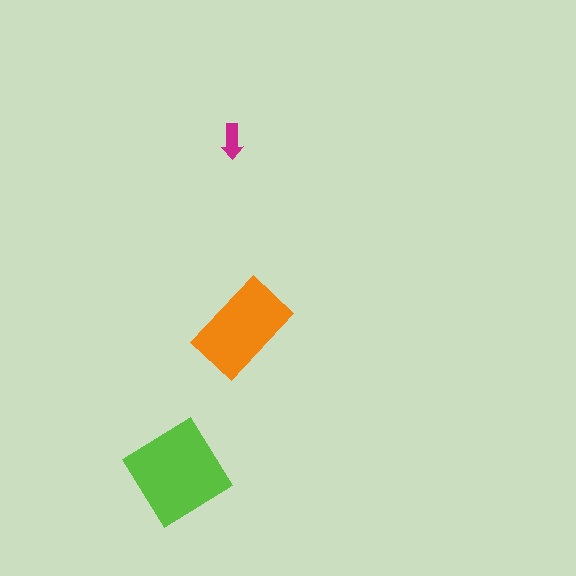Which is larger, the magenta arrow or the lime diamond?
The lime diamond.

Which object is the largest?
The lime diamond.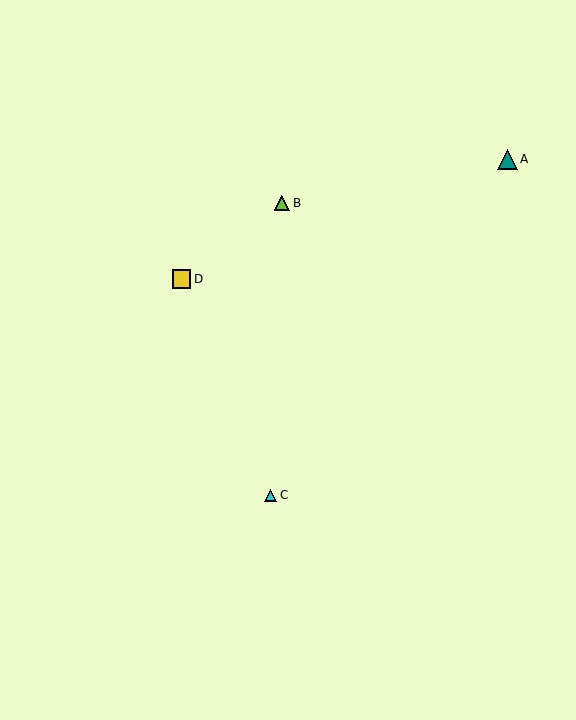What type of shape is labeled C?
Shape C is a cyan triangle.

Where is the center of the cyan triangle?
The center of the cyan triangle is at (270, 495).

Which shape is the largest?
The teal triangle (labeled A) is the largest.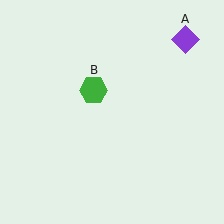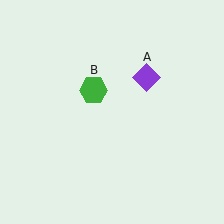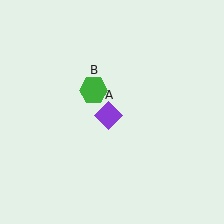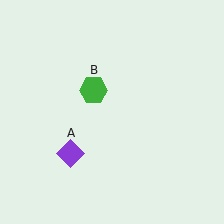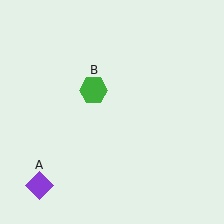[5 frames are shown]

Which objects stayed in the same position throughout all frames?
Green hexagon (object B) remained stationary.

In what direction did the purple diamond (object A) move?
The purple diamond (object A) moved down and to the left.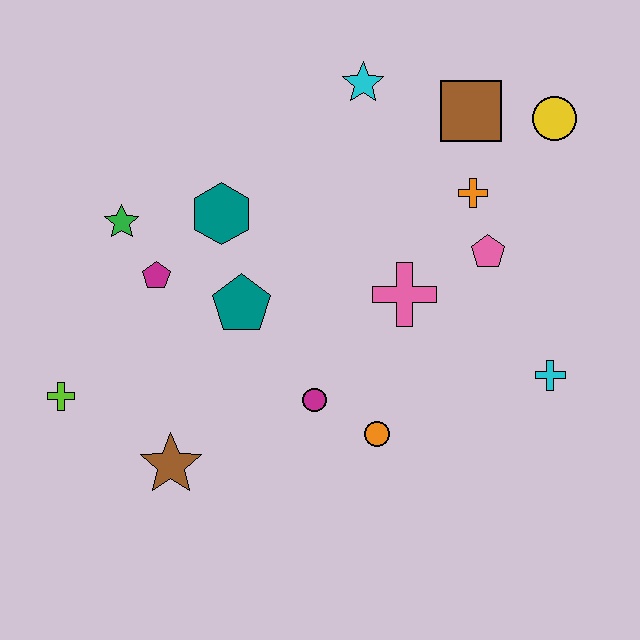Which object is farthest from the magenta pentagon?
The yellow circle is farthest from the magenta pentagon.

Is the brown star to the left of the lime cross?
No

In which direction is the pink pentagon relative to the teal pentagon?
The pink pentagon is to the right of the teal pentagon.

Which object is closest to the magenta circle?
The orange circle is closest to the magenta circle.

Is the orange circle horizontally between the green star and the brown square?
Yes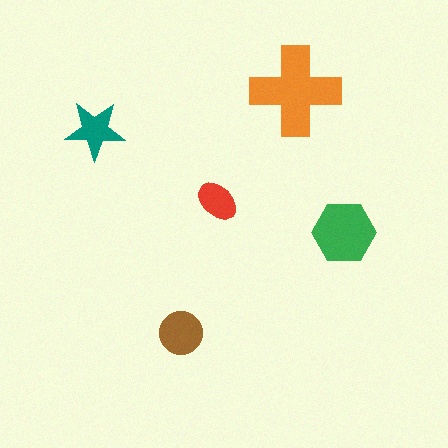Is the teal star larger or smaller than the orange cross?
Smaller.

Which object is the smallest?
The red ellipse.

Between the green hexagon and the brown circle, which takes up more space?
The green hexagon.